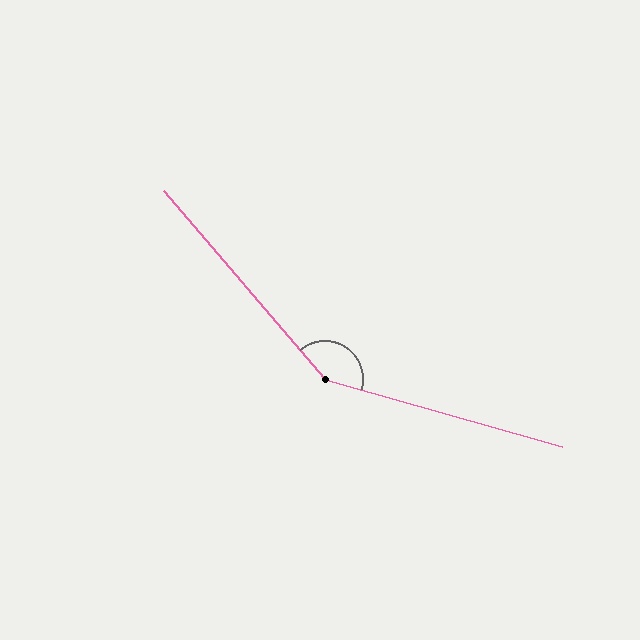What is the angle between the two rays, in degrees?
Approximately 146 degrees.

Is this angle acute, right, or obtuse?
It is obtuse.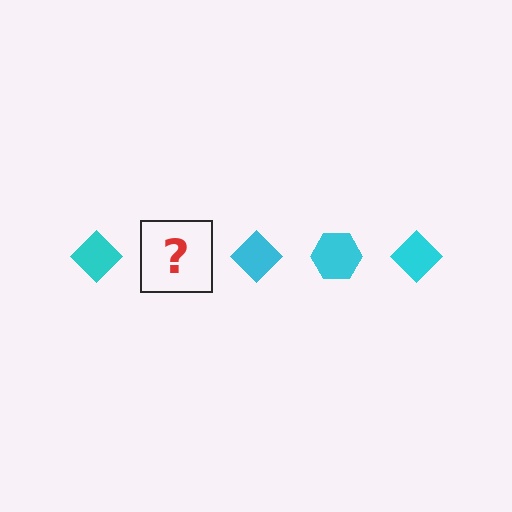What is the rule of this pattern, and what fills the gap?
The rule is that the pattern cycles through diamond, hexagon shapes in cyan. The gap should be filled with a cyan hexagon.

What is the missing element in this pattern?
The missing element is a cyan hexagon.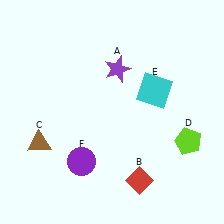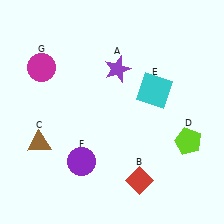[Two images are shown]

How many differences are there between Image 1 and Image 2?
There is 1 difference between the two images.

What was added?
A magenta circle (G) was added in Image 2.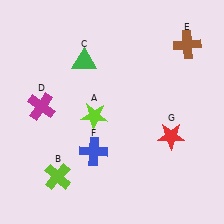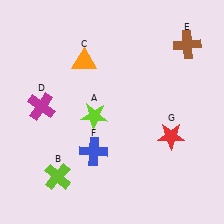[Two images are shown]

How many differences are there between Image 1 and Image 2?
There is 1 difference between the two images.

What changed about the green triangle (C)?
In Image 1, C is green. In Image 2, it changed to orange.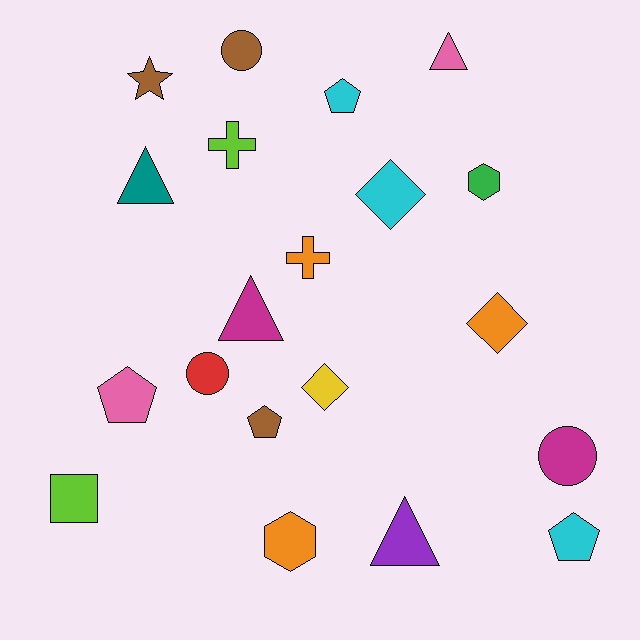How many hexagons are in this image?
There are 2 hexagons.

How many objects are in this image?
There are 20 objects.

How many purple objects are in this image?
There is 1 purple object.